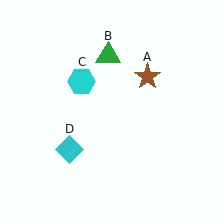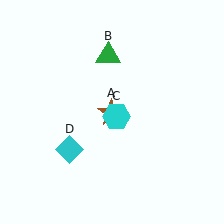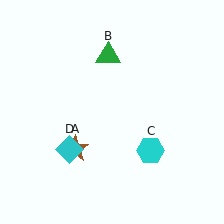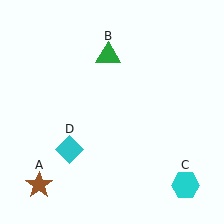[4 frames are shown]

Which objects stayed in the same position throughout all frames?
Green triangle (object B) and cyan diamond (object D) remained stationary.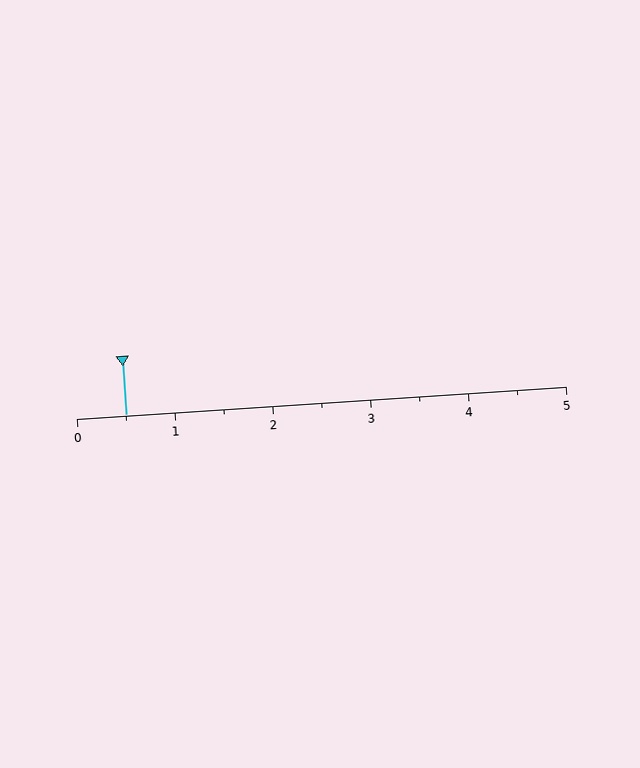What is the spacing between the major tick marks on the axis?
The major ticks are spaced 1 apart.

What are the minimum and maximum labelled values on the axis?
The axis runs from 0 to 5.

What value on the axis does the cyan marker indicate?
The marker indicates approximately 0.5.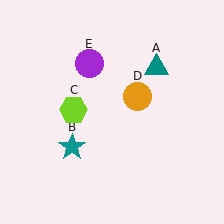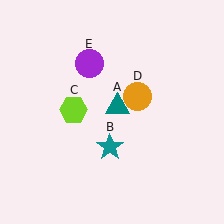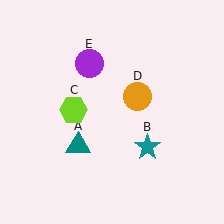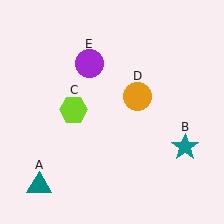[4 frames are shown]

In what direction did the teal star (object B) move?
The teal star (object B) moved right.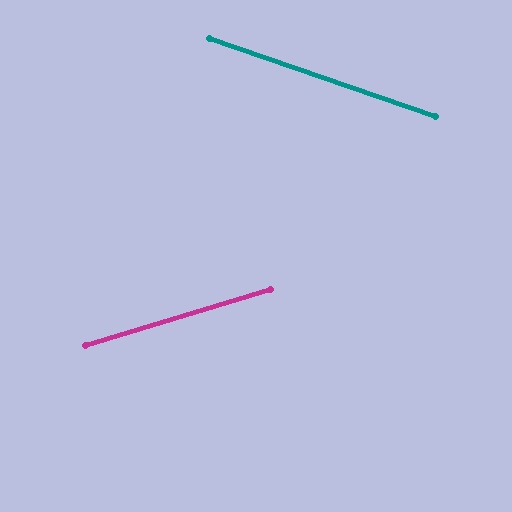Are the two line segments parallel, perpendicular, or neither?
Neither parallel nor perpendicular — they differ by about 36°.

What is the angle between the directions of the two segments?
Approximately 36 degrees.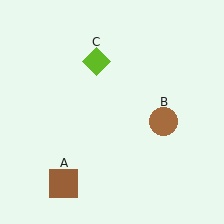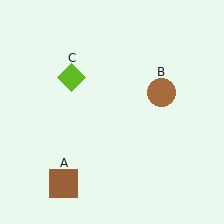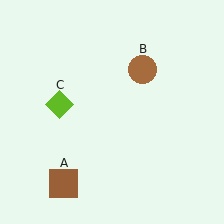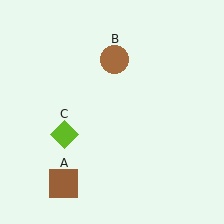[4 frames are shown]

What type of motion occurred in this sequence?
The brown circle (object B), lime diamond (object C) rotated counterclockwise around the center of the scene.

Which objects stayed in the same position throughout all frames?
Brown square (object A) remained stationary.